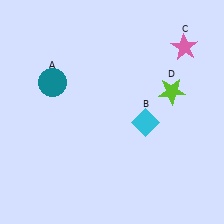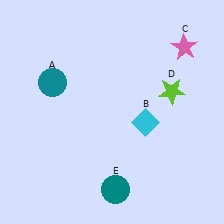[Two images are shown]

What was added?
A teal circle (E) was added in Image 2.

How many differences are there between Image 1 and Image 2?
There is 1 difference between the two images.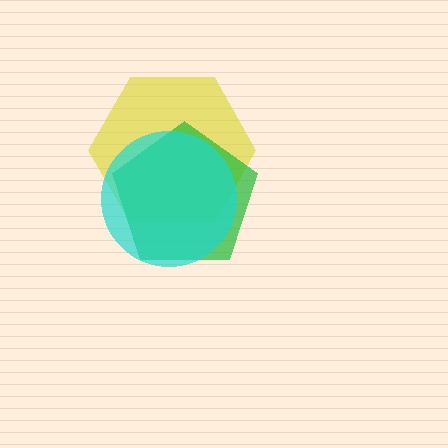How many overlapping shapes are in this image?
There are 3 overlapping shapes in the image.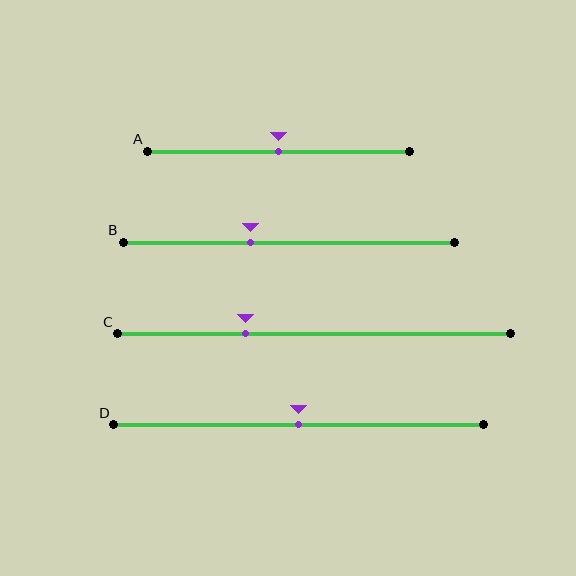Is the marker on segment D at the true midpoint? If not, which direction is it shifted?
Yes, the marker on segment D is at the true midpoint.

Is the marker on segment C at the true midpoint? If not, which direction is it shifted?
No, the marker on segment C is shifted to the left by about 17% of the segment length.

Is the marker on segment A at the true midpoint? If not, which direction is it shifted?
Yes, the marker on segment A is at the true midpoint.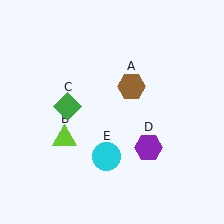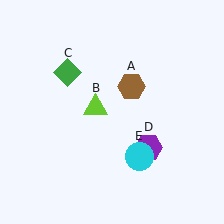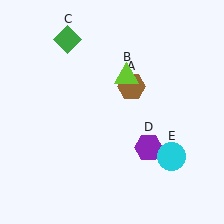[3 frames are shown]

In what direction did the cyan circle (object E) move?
The cyan circle (object E) moved right.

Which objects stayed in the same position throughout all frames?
Brown hexagon (object A) and purple hexagon (object D) remained stationary.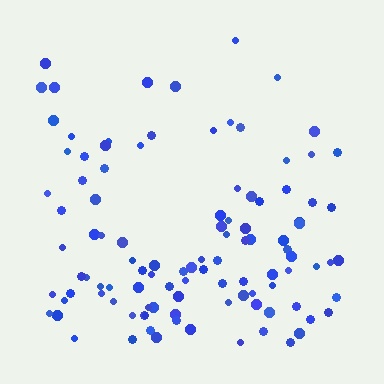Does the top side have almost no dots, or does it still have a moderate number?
Still a moderate number, just noticeably fewer than the bottom.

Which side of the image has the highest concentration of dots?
The bottom.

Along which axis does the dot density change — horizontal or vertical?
Vertical.